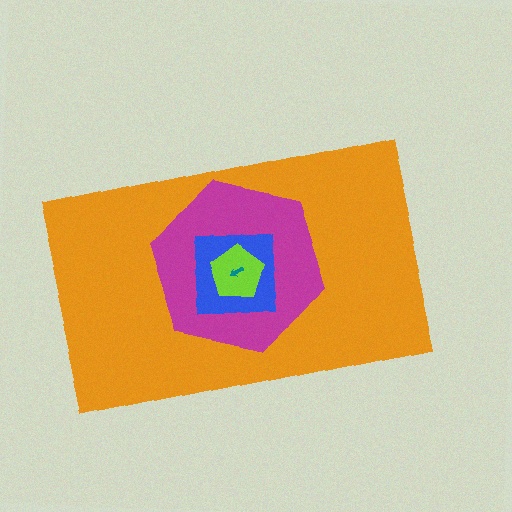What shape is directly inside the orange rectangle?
The magenta hexagon.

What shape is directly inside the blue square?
The lime pentagon.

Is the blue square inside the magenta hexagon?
Yes.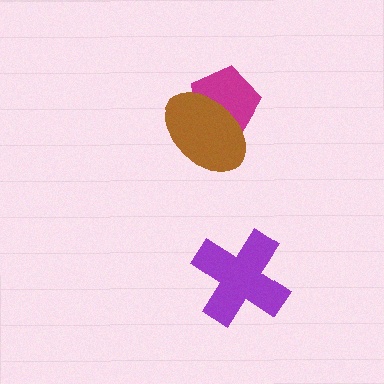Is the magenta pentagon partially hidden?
Yes, it is partially covered by another shape.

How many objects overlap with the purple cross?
0 objects overlap with the purple cross.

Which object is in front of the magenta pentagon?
The brown ellipse is in front of the magenta pentagon.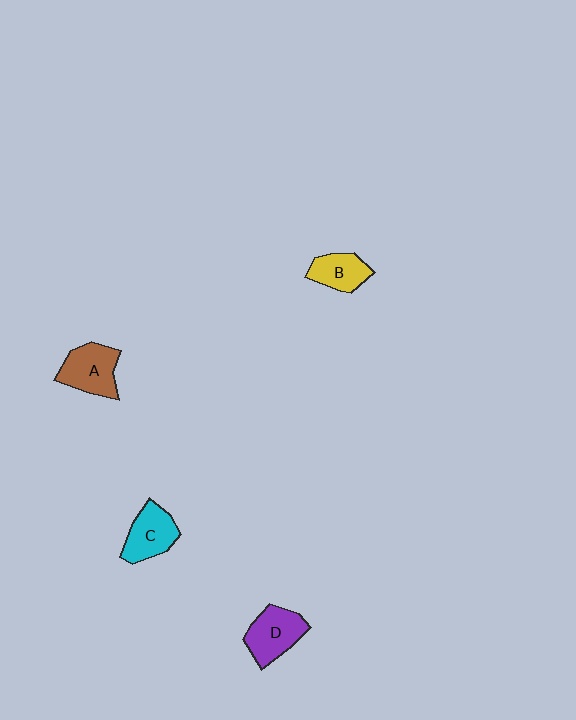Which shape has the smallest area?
Shape B (yellow).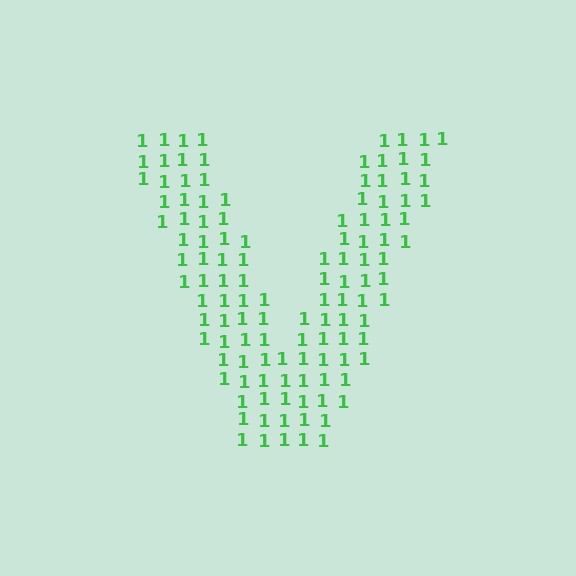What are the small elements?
The small elements are digit 1's.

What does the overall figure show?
The overall figure shows the letter V.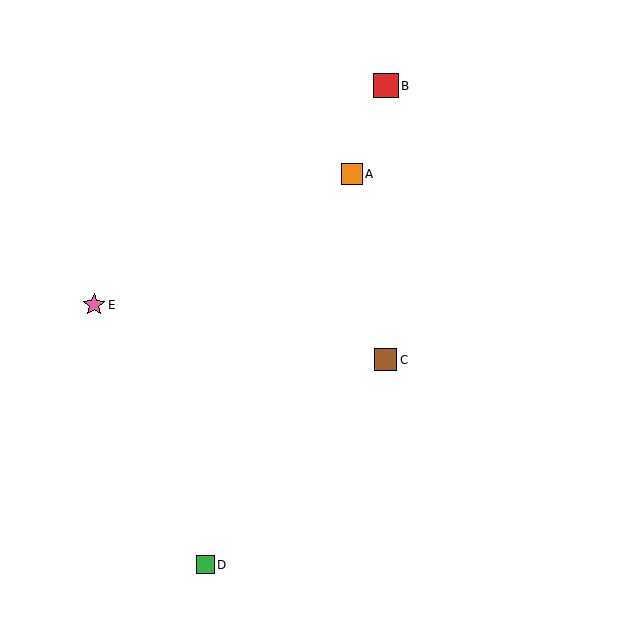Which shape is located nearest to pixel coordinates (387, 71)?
The red square (labeled B) at (386, 86) is nearest to that location.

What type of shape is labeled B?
Shape B is a red square.